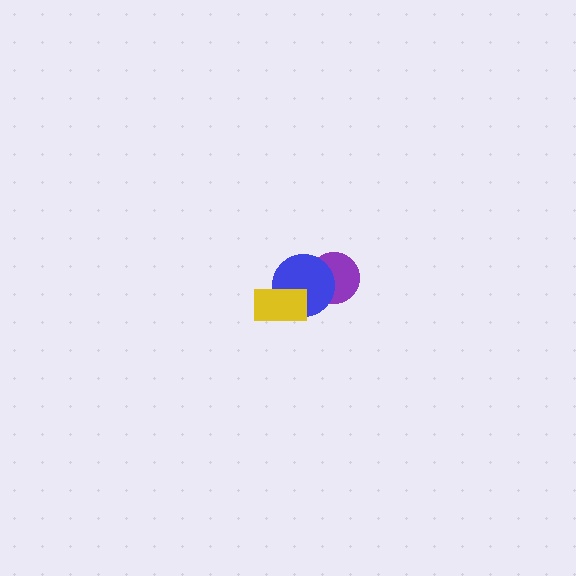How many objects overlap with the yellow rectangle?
1 object overlaps with the yellow rectangle.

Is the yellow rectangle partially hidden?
No, no other shape covers it.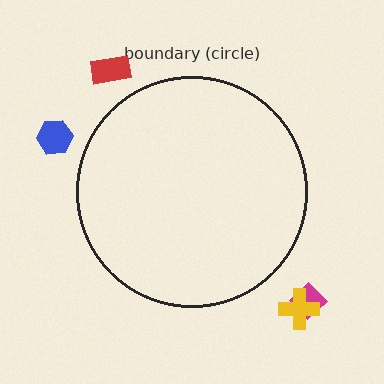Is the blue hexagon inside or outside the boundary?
Outside.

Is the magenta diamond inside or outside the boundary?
Outside.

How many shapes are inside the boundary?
0 inside, 4 outside.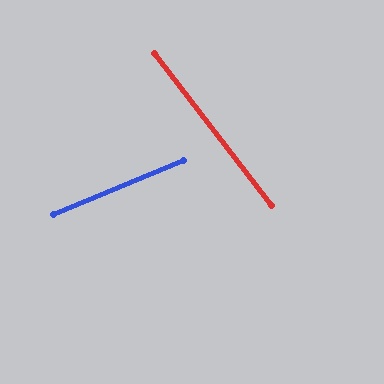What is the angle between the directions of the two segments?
Approximately 75 degrees.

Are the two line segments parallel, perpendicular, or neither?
Neither parallel nor perpendicular — they differ by about 75°.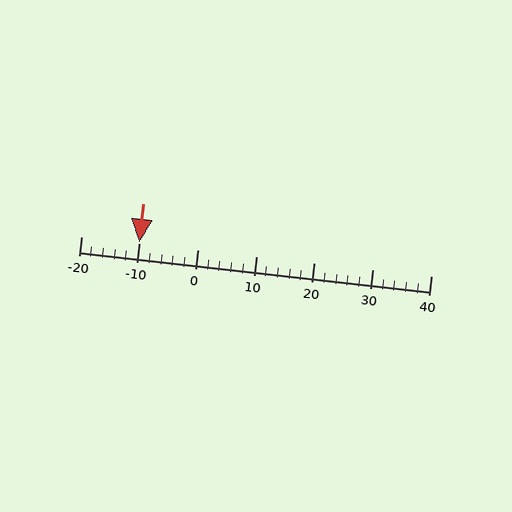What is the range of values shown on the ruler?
The ruler shows values from -20 to 40.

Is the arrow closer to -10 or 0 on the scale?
The arrow is closer to -10.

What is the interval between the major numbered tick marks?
The major tick marks are spaced 10 units apart.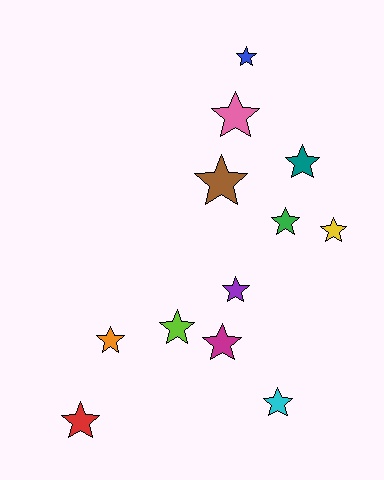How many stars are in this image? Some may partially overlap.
There are 12 stars.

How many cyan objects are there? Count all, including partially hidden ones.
There is 1 cyan object.